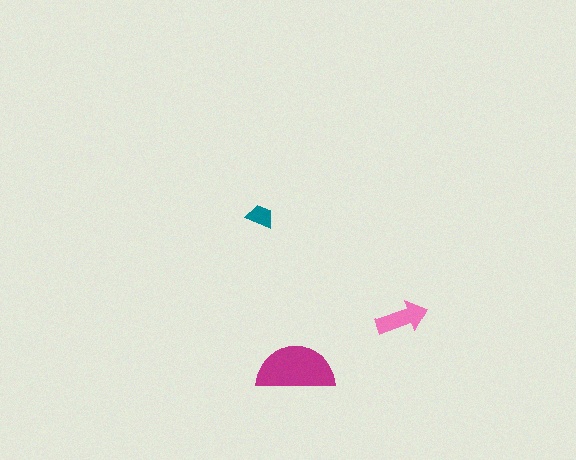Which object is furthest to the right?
The pink arrow is rightmost.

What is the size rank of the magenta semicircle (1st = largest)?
1st.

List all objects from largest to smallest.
The magenta semicircle, the pink arrow, the teal trapezoid.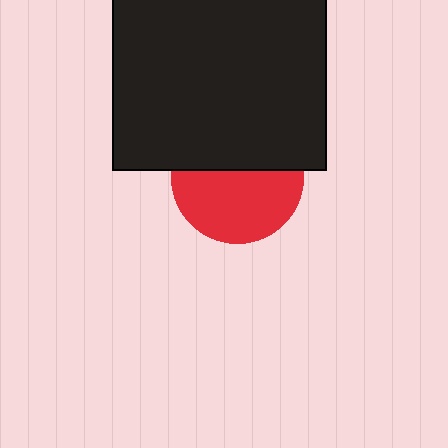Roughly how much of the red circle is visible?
About half of it is visible (roughly 56%).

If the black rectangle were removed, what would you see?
You would see the complete red circle.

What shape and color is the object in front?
The object in front is a black rectangle.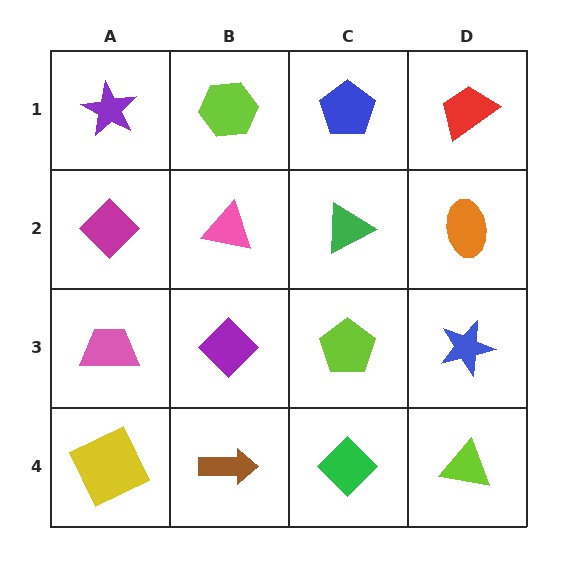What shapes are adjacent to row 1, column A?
A magenta diamond (row 2, column A), a lime hexagon (row 1, column B).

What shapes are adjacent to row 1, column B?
A pink triangle (row 2, column B), a purple star (row 1, column A), a blue pentagon (row 1, column C).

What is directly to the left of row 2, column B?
A magenta diamond.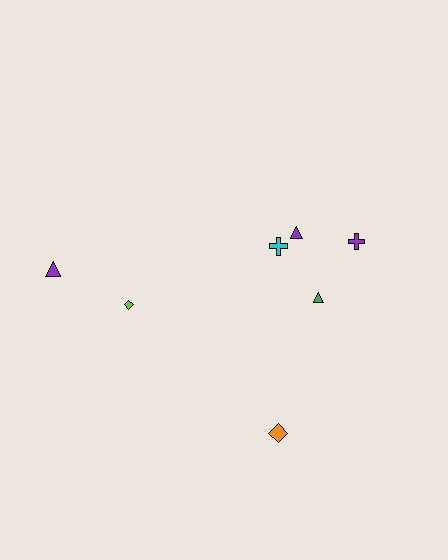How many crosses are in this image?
There are 2 crosses.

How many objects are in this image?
There are 7 objects.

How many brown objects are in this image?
There are no brown objects.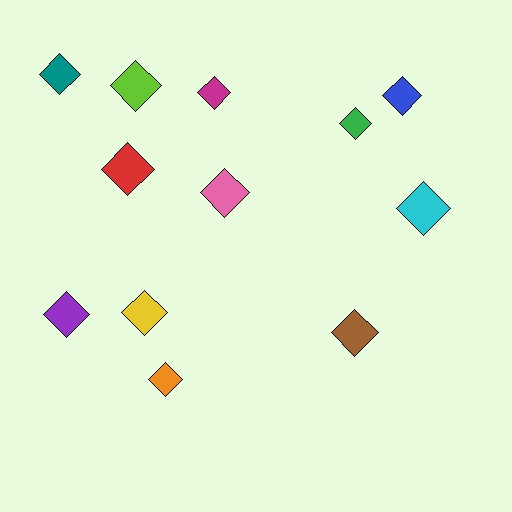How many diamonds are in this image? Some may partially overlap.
There are 12 diamonds.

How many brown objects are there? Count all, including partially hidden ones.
There is 1 brown object.